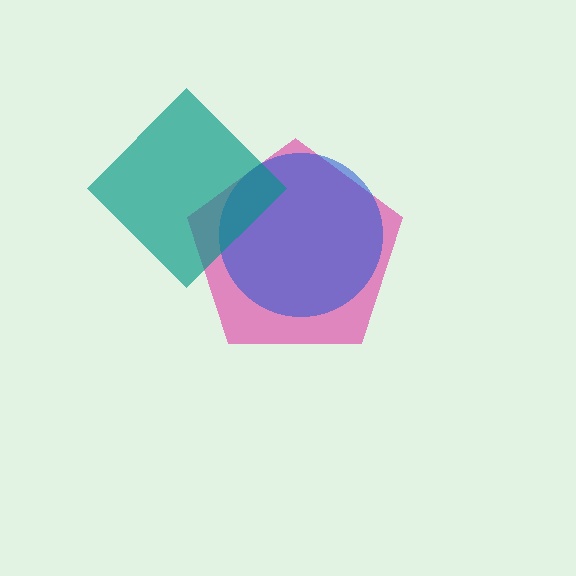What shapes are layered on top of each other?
The layered shapes are: a pink pentagon, a blue circle, a teal diamond.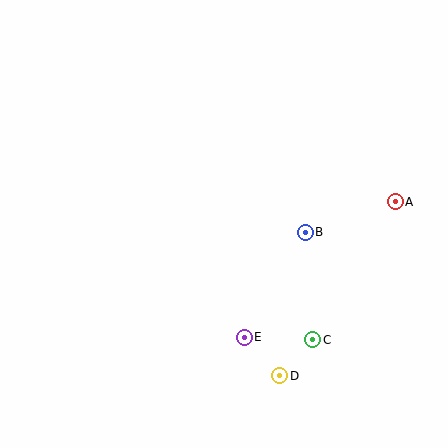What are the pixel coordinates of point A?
Point A is at (395, 202).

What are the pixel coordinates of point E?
Point E is at (244, 337).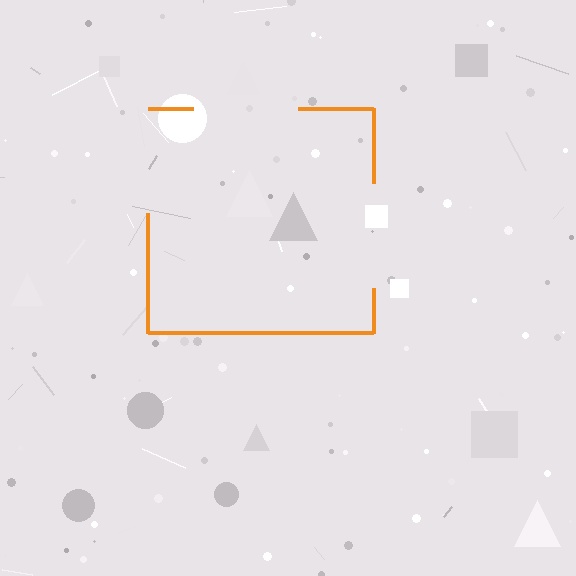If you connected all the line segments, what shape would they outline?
They would outline a square.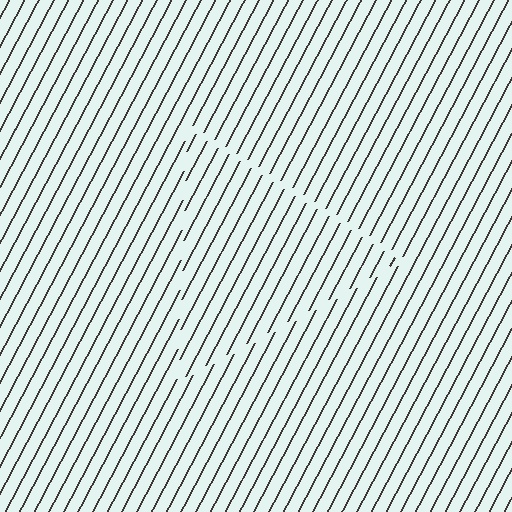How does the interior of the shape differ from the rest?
The interior of the shape contains the same grating, shifted by half a period — the contour is defined by the phase discontinuity where line-ends from the inner and outer gratings abut.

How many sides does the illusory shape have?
3 sides — the line-ends trace a triangle.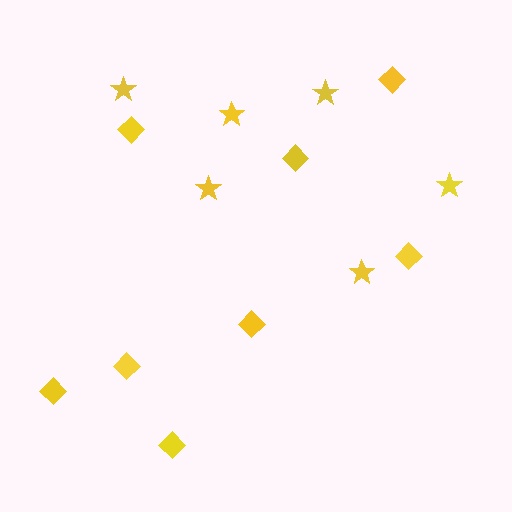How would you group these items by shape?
There are 2 groups: one group of diamonds (8) and one group of stars (6).